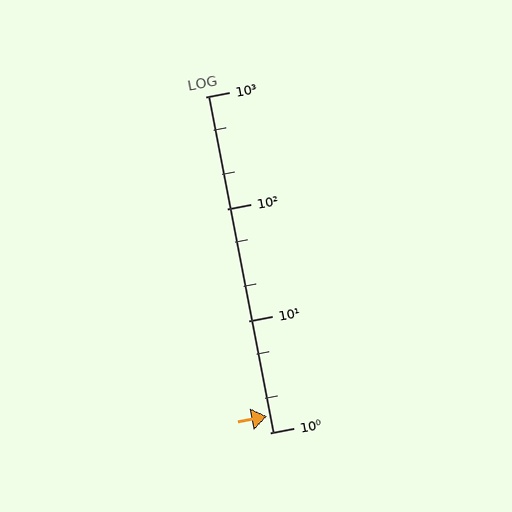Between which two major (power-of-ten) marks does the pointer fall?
The pointer is between 1 and 10.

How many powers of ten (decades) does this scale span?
The scale spans 3 decades, from 1 to 1000.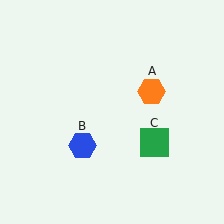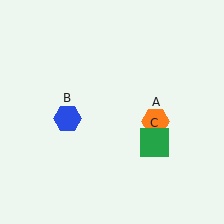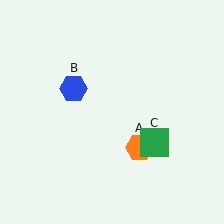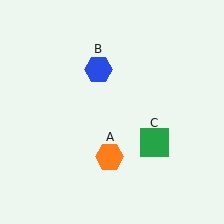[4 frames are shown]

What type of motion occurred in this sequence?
The orange hexagon (object A), blue hexagon (object B) rotated clockwise around the center of the scene.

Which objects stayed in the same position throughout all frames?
Green square (object C) remained stationary.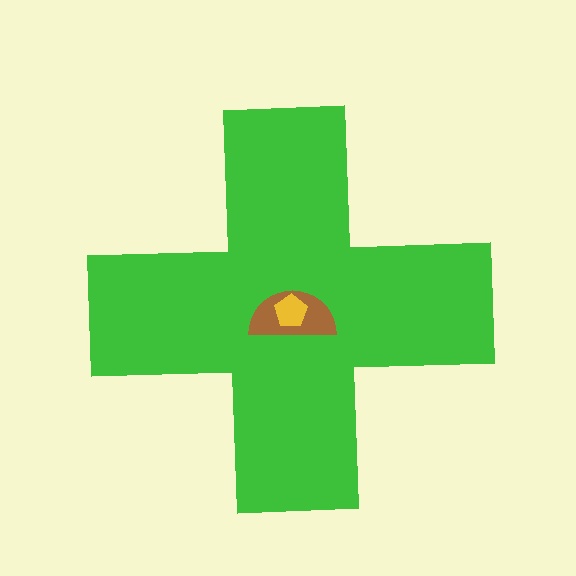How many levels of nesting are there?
3.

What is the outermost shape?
The green cross.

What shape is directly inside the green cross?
The brown semicircle.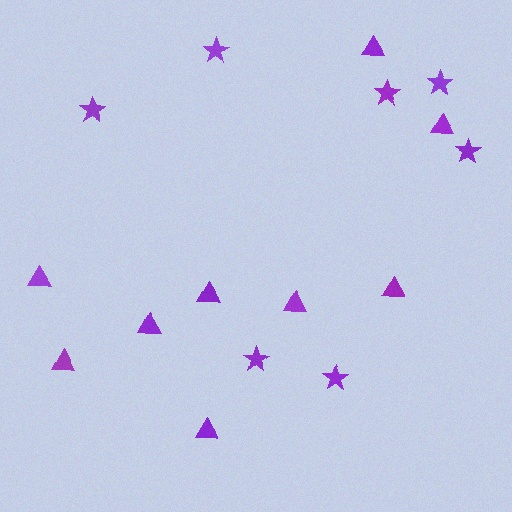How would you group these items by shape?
There are 2 groups: one group of triangles (9) and one group of stars (7).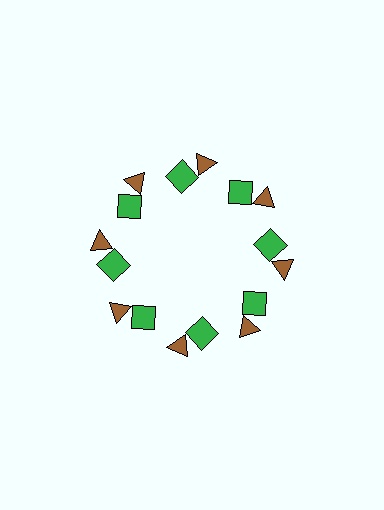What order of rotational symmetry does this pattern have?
This pattern has 8-fold rotational symmetry.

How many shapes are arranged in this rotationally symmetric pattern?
There are 16 shapes, arranged in 8 groups of 2.